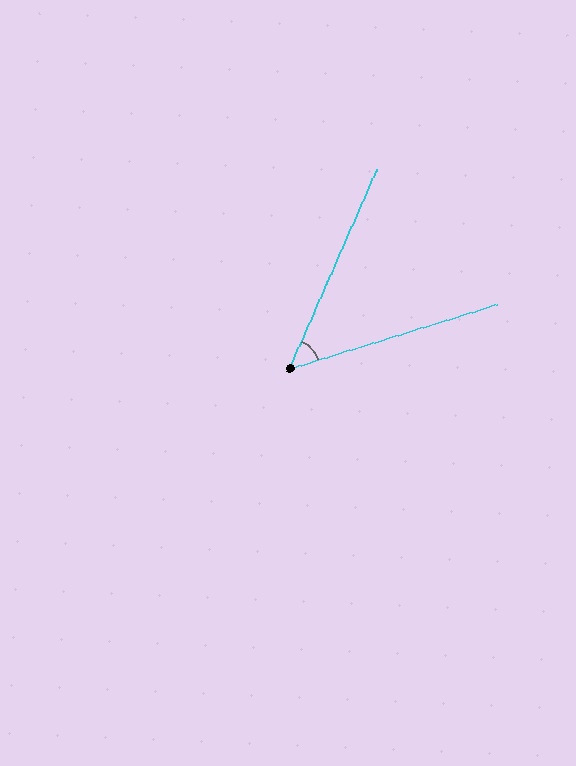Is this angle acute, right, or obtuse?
It is acute.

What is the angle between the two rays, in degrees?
Approximately 49 degrees.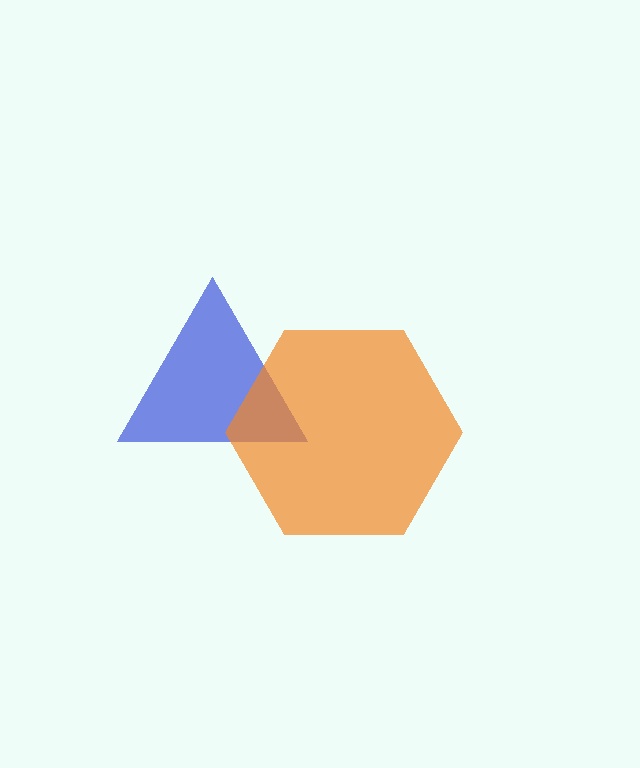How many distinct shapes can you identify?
There are 2 distinct shapes: a blue triangle, an orange hexagon.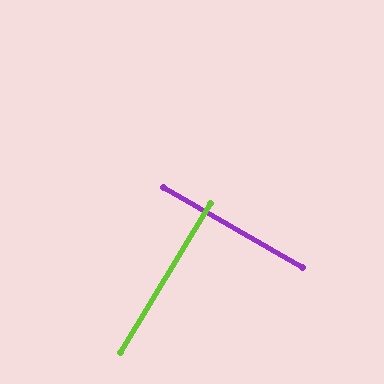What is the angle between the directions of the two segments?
Approximately 89 degrees.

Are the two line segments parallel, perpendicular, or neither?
Perpendicular — they meet at approximately 89°.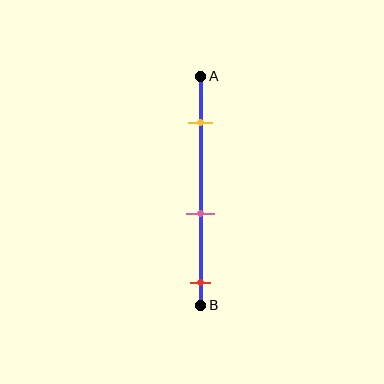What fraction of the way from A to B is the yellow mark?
The yellow mark is approximately 20% (0.2) of the way from A to B.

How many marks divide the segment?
There are 3 marks dividing the segment.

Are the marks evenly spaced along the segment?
Yes, the marks are approximately evenly spaced.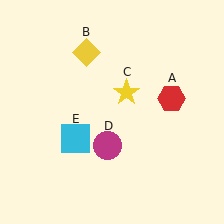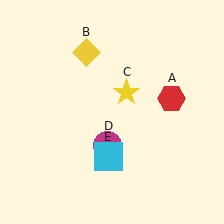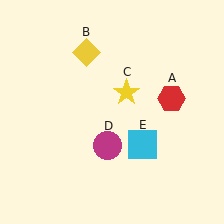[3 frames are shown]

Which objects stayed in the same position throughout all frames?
Red hexagon (object A) and yellow diamond (object B) and yellow star (object C) and magenta circle (object D) remained stationary.